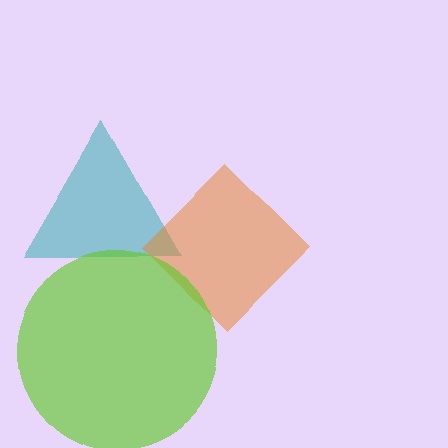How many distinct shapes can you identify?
There are 3 distinct shapes: a teal triangle, an orange diamond, a lime circle.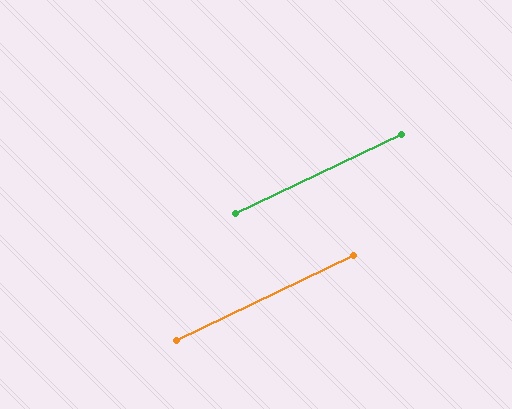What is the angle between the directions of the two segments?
Approximately 0 degrees.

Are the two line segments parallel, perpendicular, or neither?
Parallel — their directions differ by only 0.2°.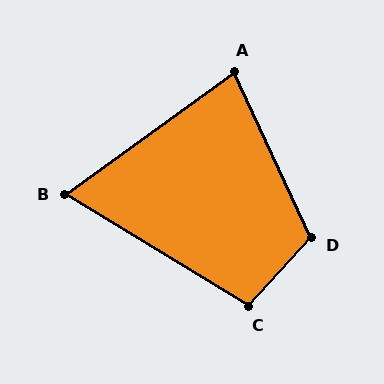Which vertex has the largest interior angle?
D, at approximately 113 degrees.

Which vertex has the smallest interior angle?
B, at approximately 67 degrees.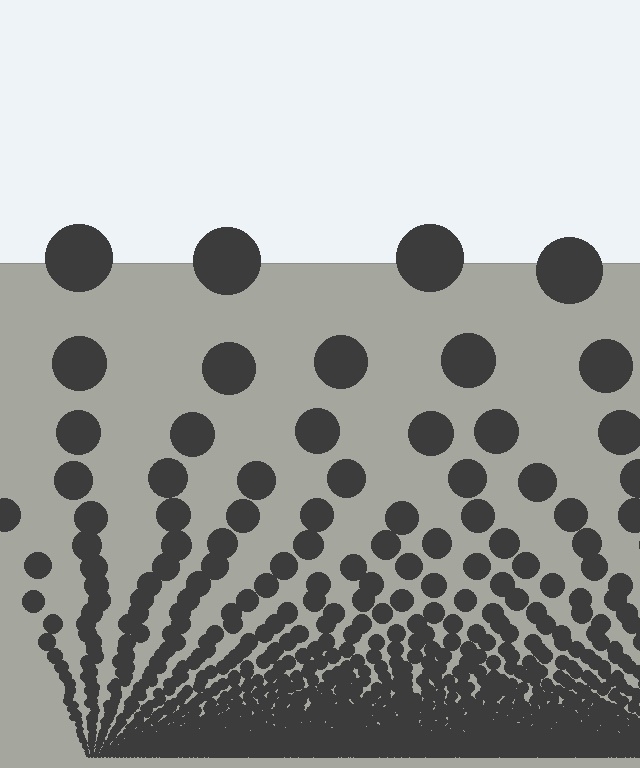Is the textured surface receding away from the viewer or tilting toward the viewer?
The surface appears to tilt toward the viewer. Texture elements get larger and sparser toward the top.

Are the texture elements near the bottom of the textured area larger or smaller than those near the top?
Smaller. The gradient is inverted — elements near the bottom are smaller and denser.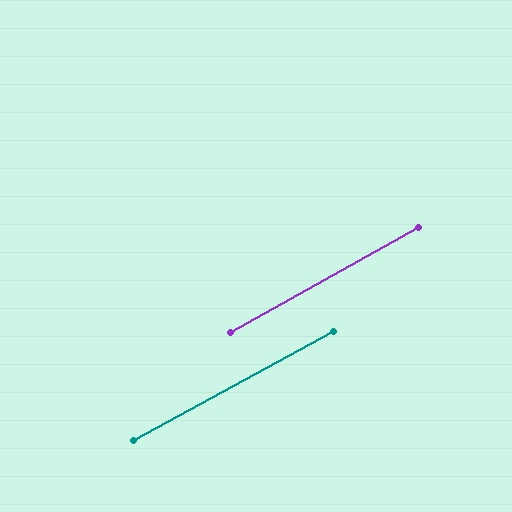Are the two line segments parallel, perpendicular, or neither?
Parallel — their directions differ by only 0.6°.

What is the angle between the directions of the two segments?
Approximately 1 degree.